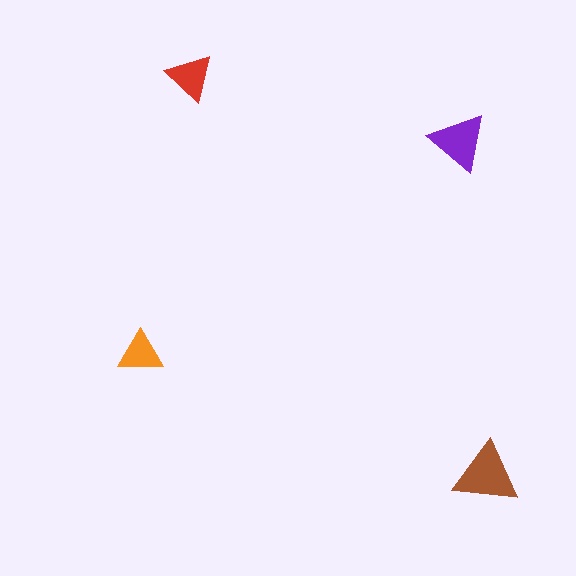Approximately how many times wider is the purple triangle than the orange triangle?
About 1.5 times wider.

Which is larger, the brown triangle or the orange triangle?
The brown one.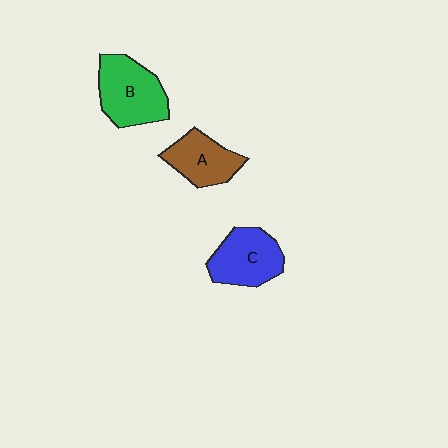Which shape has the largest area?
Shape B (green).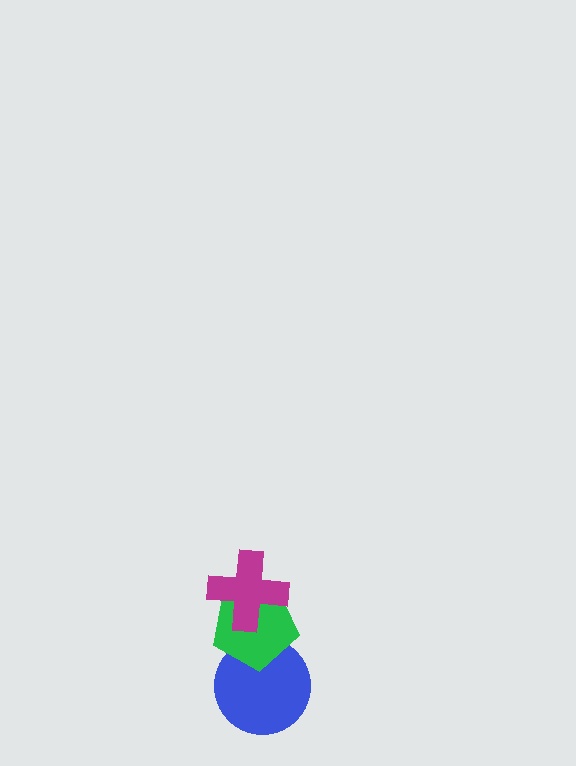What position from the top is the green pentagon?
The green pentagon is 2nd from the top.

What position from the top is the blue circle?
The blue circle is 3rd from the top.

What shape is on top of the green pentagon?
The magenta cross is on top of the green pentagon.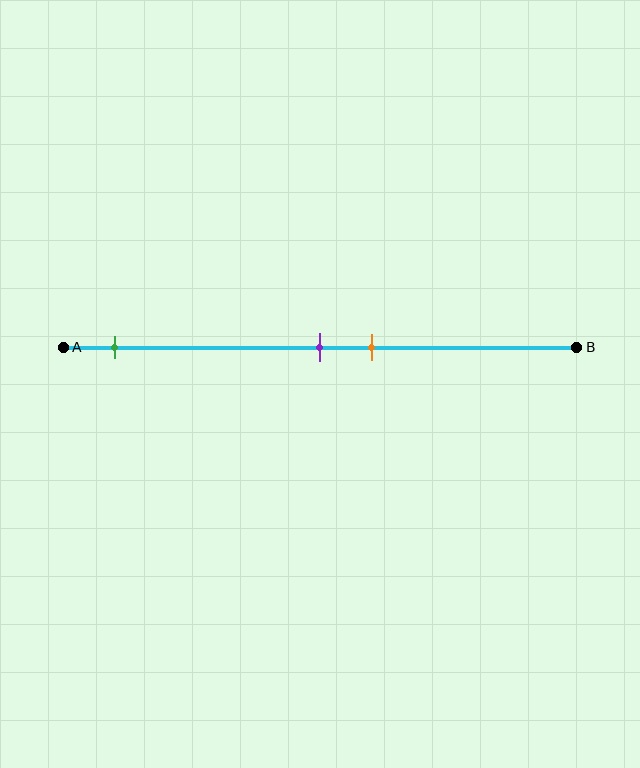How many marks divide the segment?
There are 3 marks dividing the segment.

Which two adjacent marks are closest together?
The purple and orange marks are the closest adjacent pair.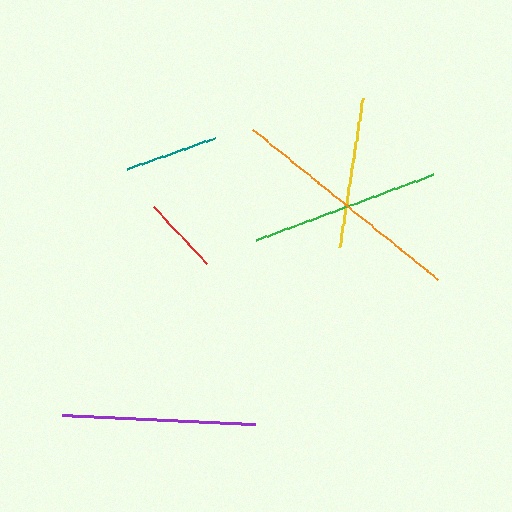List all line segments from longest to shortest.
From longest to shortest: orange, purple, green, yellow, teal, red.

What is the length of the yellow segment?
The yellow segment is approximately 151 pixels long.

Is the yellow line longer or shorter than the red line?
The yellow line is longer than the red line.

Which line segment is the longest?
The orange line is the longest at approximately 239 pixels.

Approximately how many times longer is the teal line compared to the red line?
The teal line is approximately 1.2 times the length of the red line.